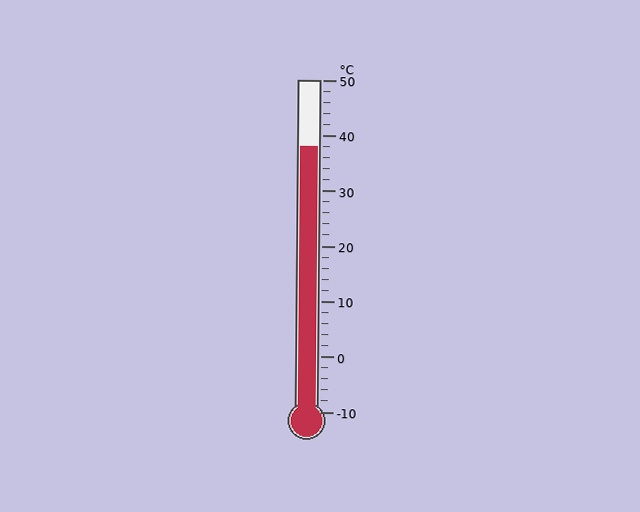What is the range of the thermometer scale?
The thermometer scale ranges from -10°C to 50°C.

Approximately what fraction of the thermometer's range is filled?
The thermometer is filled to approximately 80% of its range.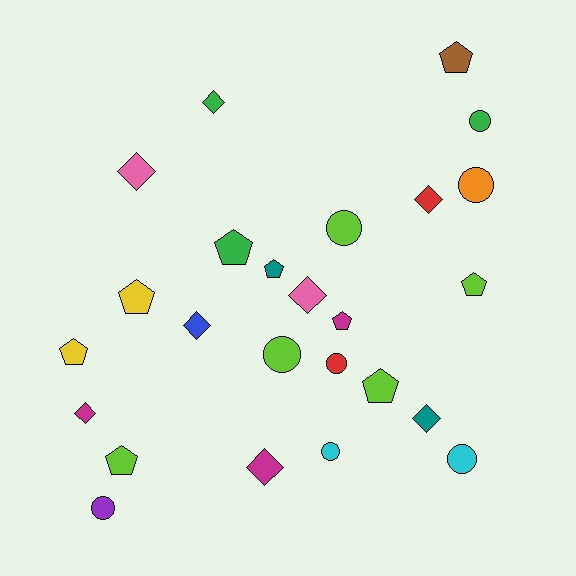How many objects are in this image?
There are 25 objects.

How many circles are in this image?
There are 8 circles.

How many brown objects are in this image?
There is 1 brown object.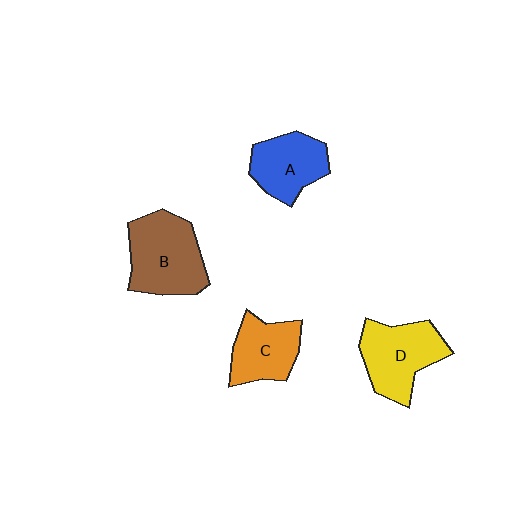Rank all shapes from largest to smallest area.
From largest to smallest: B (brown), D (yellow), A (blue), C (orange).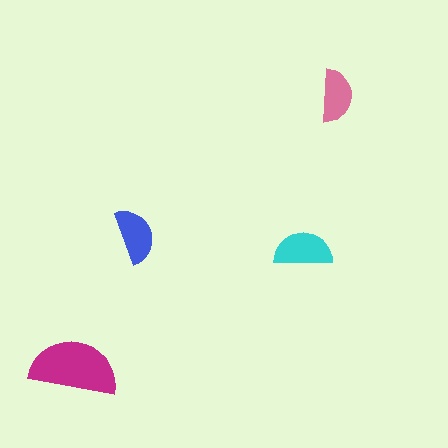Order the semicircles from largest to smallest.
the magenta one, the cyan one, the blue one, the pink one.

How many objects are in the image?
There are 4 objects in the image.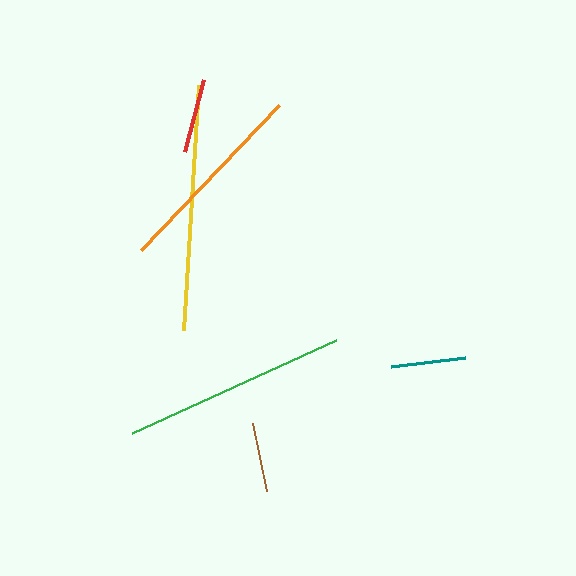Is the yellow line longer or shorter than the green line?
The yellow line is longer than the green line.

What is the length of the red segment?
The red segment is approximately 74 pixels long.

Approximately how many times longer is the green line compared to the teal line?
The green line is approximately 3.0 times the length of the teal line.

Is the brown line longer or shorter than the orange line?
The orange line is longer than the brown line.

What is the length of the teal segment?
The teal segment is approximately 74 pixels long.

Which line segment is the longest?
The yellow line is the longest at approximately 246 pixels.